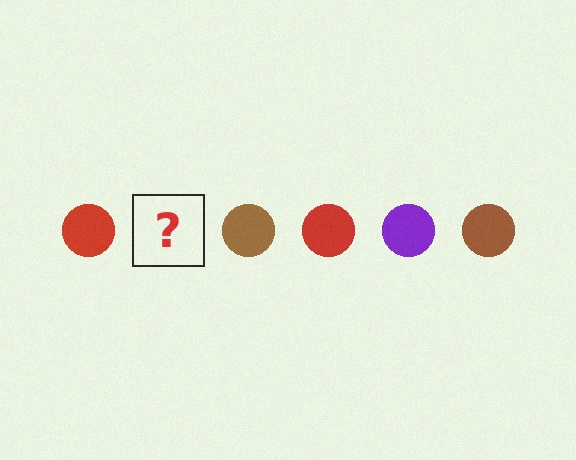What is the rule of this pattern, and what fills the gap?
The rule is that the pattern cycles through red, purple, brown circles. The gap should be filled with a purple circle.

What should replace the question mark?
The question mark should be replaced with a purple circle.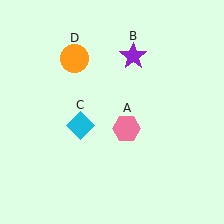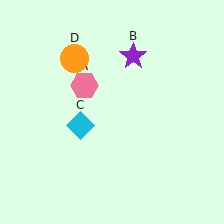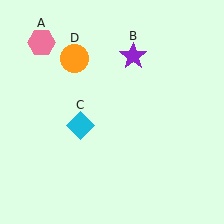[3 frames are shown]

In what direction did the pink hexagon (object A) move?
The pink hexagon (object A) moved up and to the left.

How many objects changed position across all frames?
1 object changed position: pink hexagon (object A).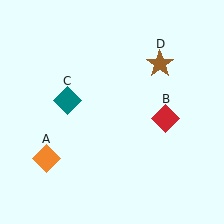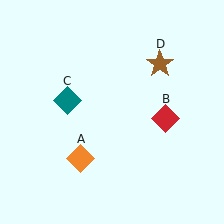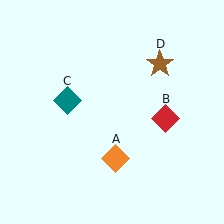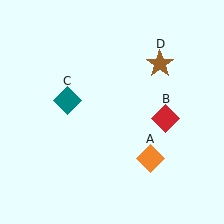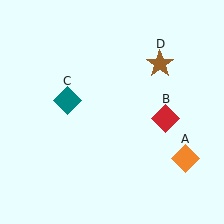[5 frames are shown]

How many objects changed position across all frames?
1 object changed position: orange diamond (object A).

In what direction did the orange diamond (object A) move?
The orange diamond (object A) moved right.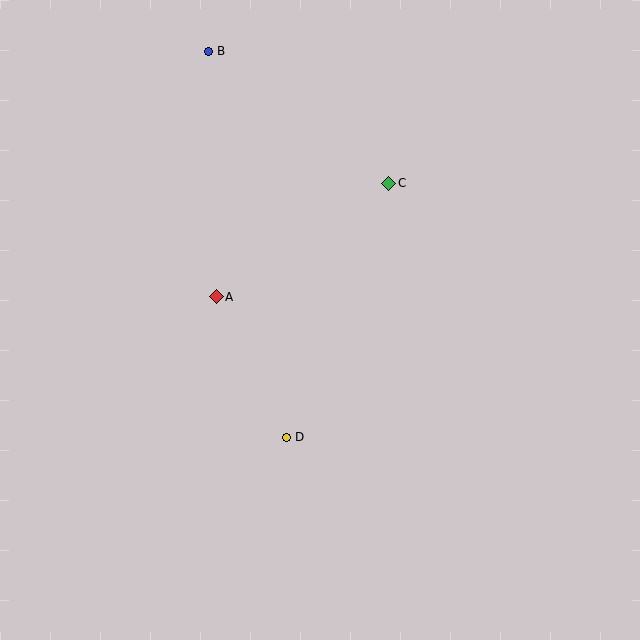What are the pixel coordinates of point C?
Point C is at (389, 183).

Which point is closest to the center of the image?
Point A at (216, 297) is closest to the center.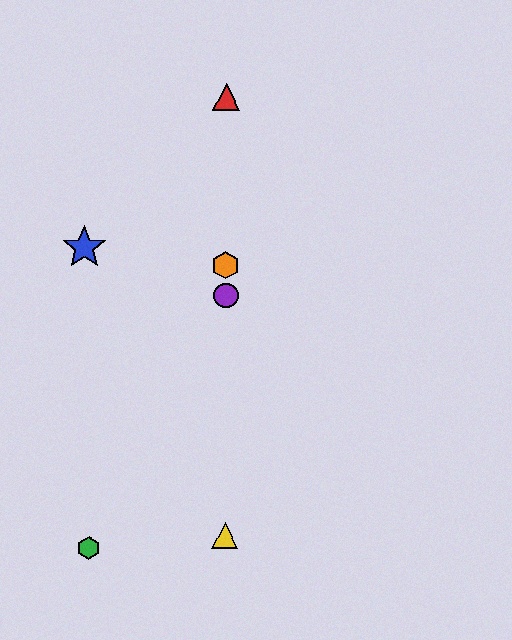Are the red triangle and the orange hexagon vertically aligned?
Yes, both are at x≈226.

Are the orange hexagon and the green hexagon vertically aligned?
No, the orange hexagon is at x≈226 and the green hexagon is at x≈89.